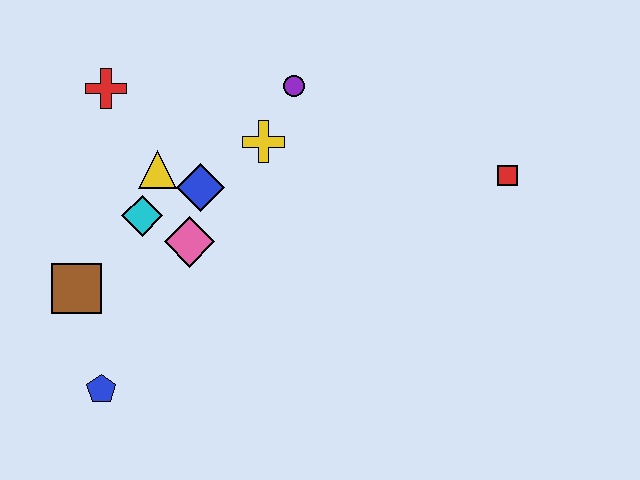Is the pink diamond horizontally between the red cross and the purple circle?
Yes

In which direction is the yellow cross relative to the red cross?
The yellow cross is to the right of the red cross.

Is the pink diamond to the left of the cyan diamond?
No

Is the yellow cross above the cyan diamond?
Yes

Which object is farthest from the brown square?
The red square is farthest from the brown square.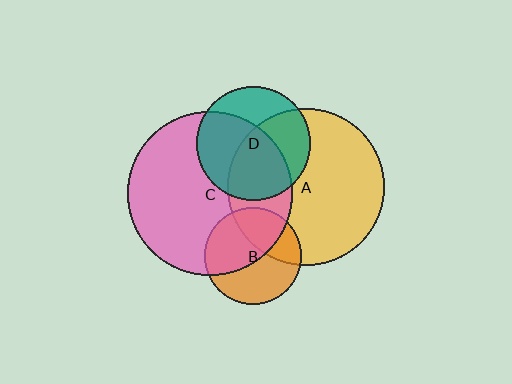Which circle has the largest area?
Circle C (pink).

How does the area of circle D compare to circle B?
Approximately 1.4 times.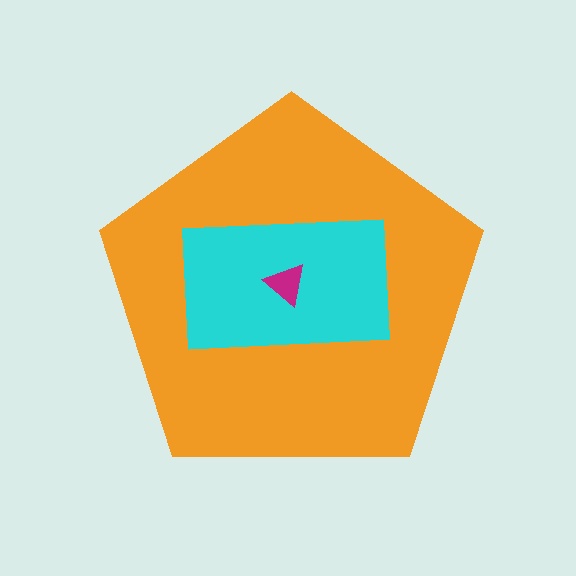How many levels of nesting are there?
3.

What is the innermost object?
The magenta triangle.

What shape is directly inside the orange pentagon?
The cyan rectangle.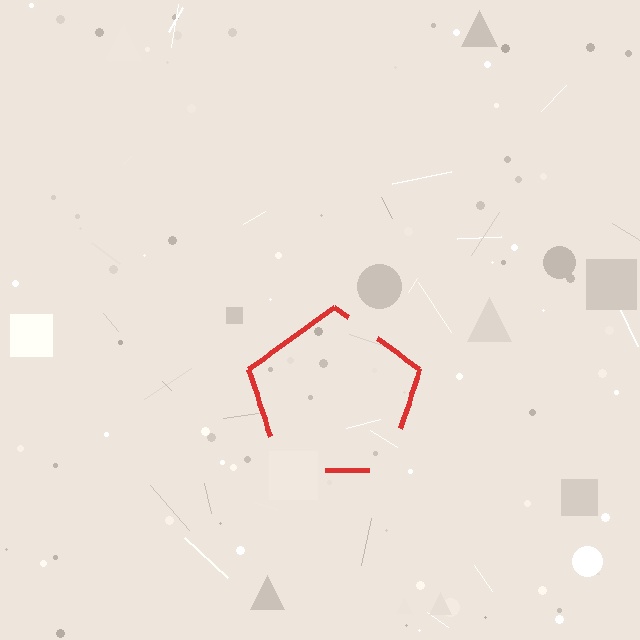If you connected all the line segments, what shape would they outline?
They would outline a pentagon.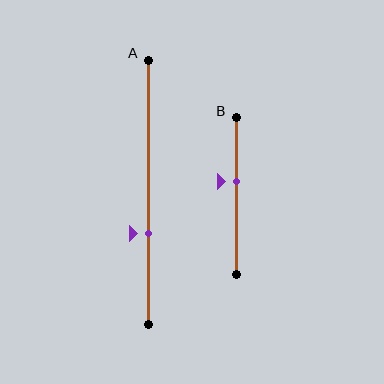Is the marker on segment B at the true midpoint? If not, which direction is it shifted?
No, the marker on segment B is shifted upward by about 10% of the segment length.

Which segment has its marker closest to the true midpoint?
Segment B has its marker closest to the true midpoint.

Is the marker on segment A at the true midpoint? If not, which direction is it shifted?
No, the marker on segment A is shifted downward by about 16% of the segment length.